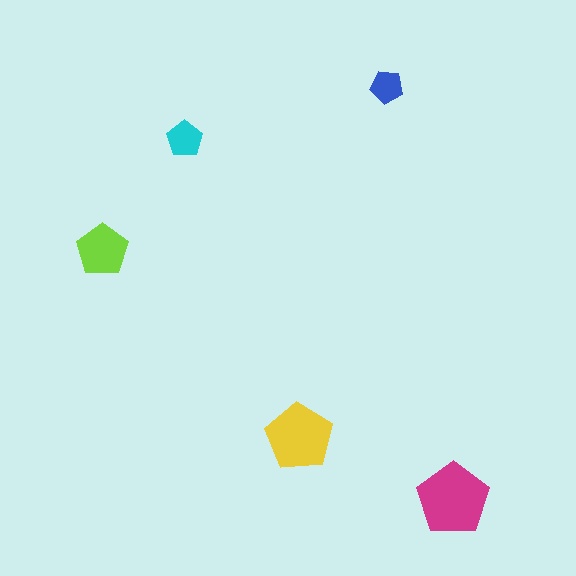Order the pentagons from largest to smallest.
the magenta one, the yellow one, the lime one, the cyan one, the blue one.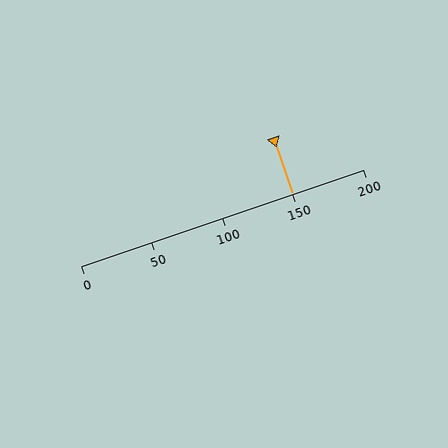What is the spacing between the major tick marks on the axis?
The major ticks are spaced 50 apart.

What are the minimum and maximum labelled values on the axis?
The axis runs from 0 to 200.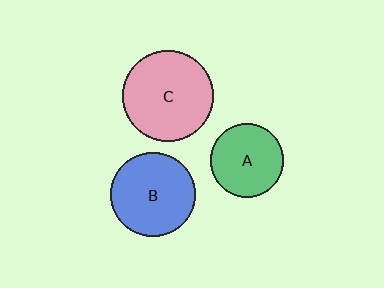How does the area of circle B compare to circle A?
Approximately 1.3 times.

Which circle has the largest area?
Circle C (pink).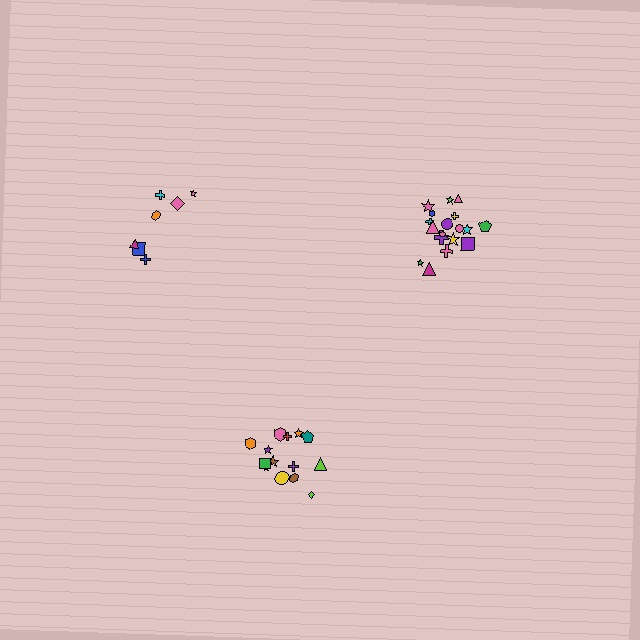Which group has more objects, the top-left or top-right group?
The top-right group.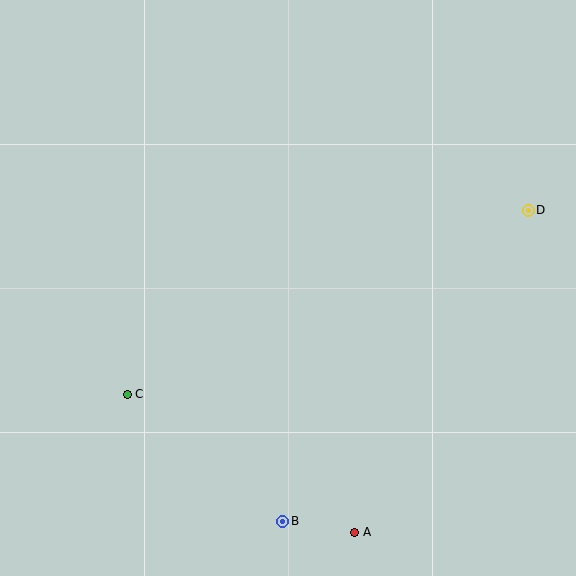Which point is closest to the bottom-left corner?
Point C is closest to the bottom-left corner.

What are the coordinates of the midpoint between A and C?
The midpoint between A and C is at (241, 463).